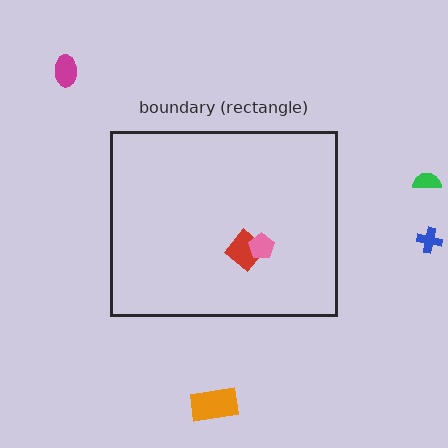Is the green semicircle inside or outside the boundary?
Outside.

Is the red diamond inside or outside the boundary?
Inside.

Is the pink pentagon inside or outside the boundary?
Inside.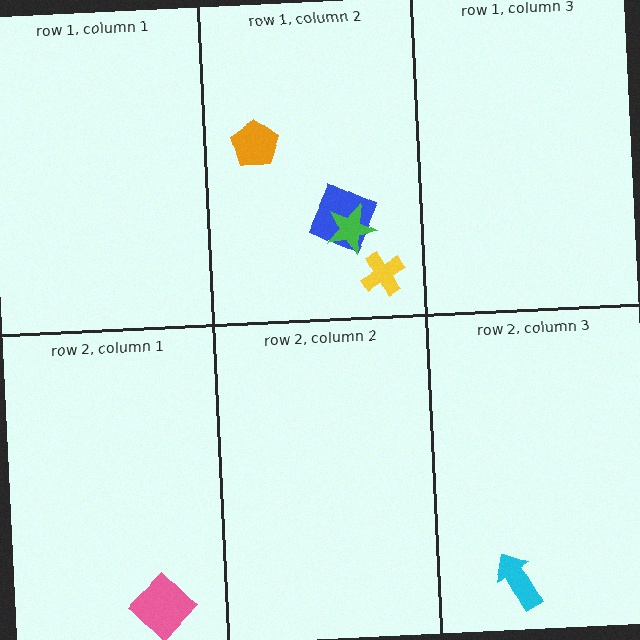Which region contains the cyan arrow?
The row 2, column 3 region.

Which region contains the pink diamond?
The row 2, column 1 region.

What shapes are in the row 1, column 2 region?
The blue square, the orange pentagon, the green star, the yellow cross.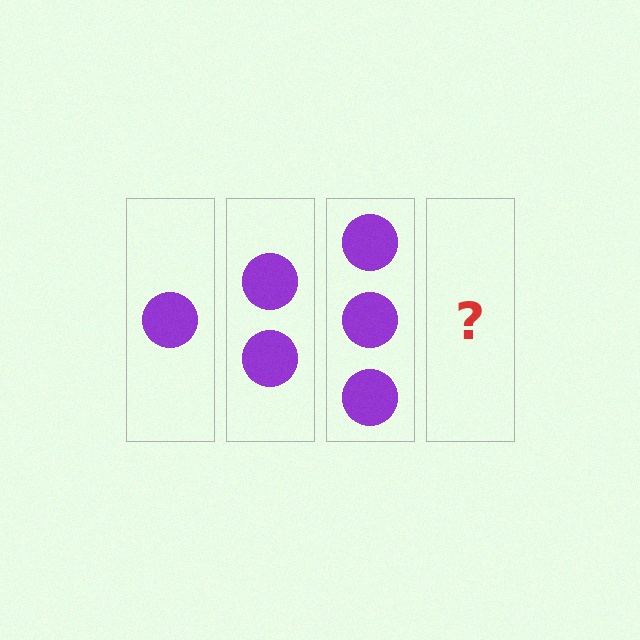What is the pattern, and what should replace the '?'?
The pattern is that each step adds one more circle. The '?' should be 4 circles.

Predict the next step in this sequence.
The next step is 4 circles.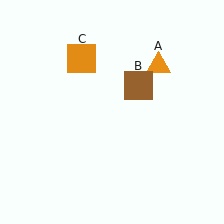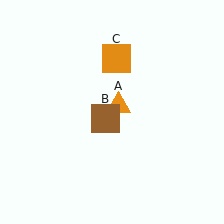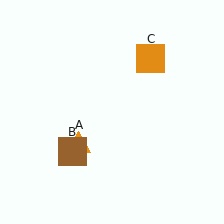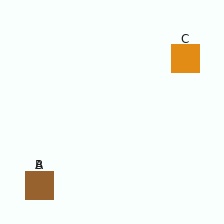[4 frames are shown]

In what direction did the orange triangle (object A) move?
The orange triangle (object A) moved down and to the left.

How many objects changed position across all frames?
3 objects changed position: orange triangle (object A), brown square (object B), orange square (object C).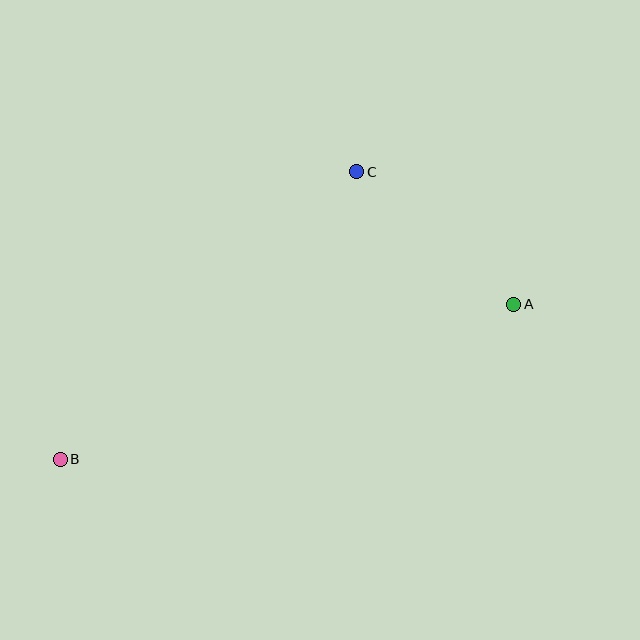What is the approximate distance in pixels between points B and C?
The distance between B and C is approximately 413 pixels.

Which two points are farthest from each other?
Points A and B are farthest from each other.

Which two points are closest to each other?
Points A and C are closest to each other.